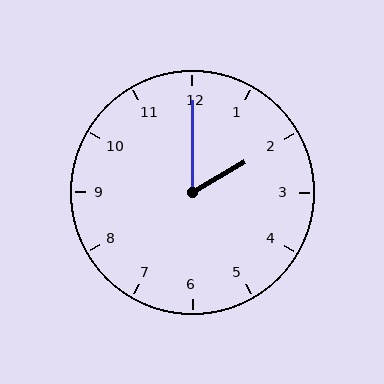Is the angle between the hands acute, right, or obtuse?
It is acute.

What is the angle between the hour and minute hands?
Approximately 60 degrees.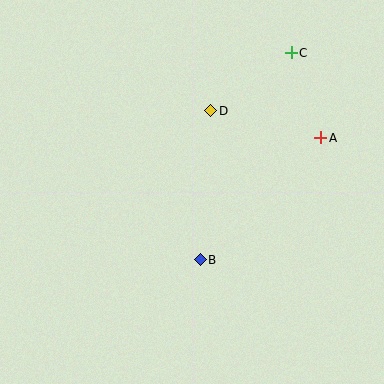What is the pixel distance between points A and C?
The distance between A and C is 90 pixels.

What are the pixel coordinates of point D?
Point D is at (211, 111).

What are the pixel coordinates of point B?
Point B is at (200, 260).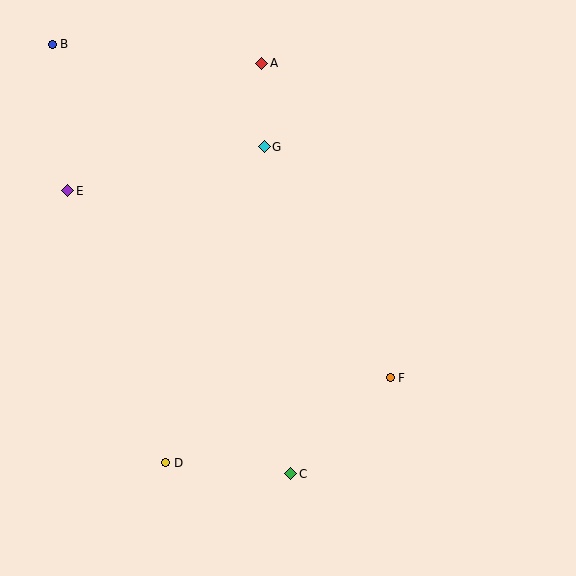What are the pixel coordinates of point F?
Point F is at (390, 378).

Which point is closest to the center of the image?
Point F at (390, 378) is closest to the center.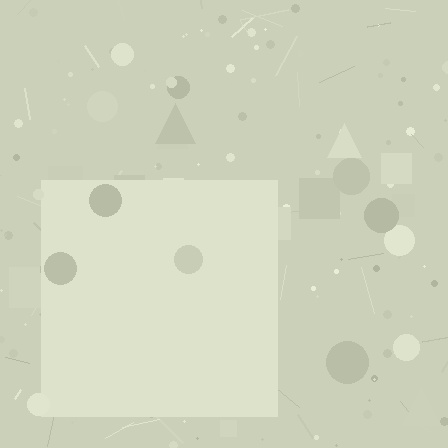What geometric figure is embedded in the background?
A square is embedded in the background.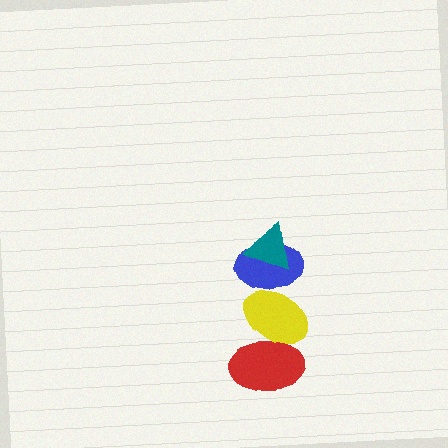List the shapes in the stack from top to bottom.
From top to bottom: the teal triangle, the blue ellipse, the yellow ellipse, the red ellipse.